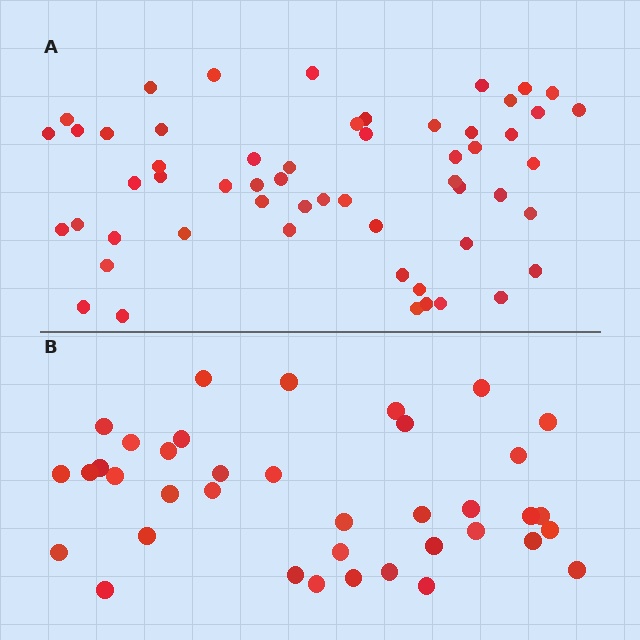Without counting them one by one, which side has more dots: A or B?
Region A (the top region) has more dots.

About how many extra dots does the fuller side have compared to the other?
Region A has approximately 20 more dots than region B.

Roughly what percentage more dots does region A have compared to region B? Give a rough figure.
About 45% more.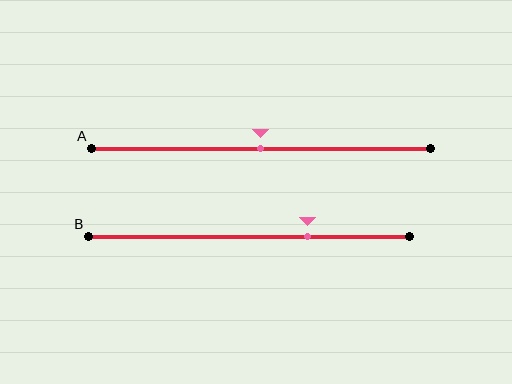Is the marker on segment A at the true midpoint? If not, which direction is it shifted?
Yes, the marker on segment A is at the true midpoint.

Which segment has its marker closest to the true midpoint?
Segment A has its marker closest to the true midpoint.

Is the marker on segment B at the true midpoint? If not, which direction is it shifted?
No, the marker on segment B is shifted to the right by about 18% of the segment length.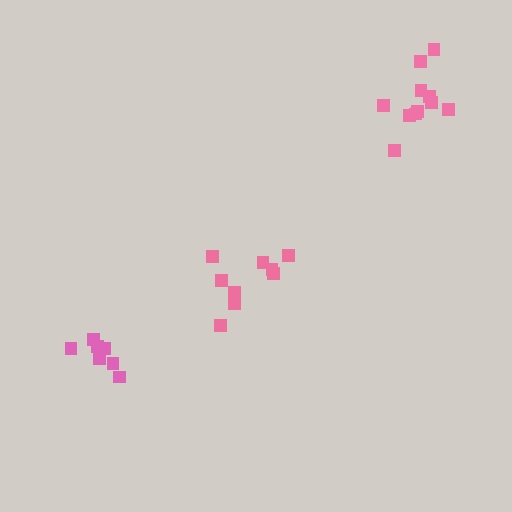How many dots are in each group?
Group 1: 7 dots, Group 2: 11 dots, Group 3: 9 dots (27 total).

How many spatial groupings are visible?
There are 3 spatial groupings.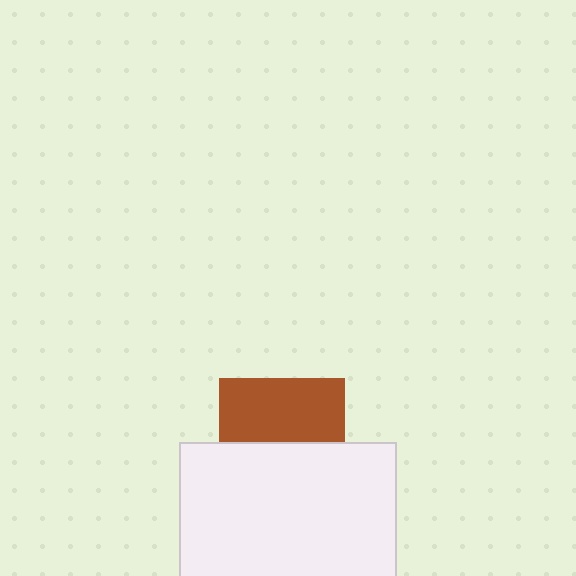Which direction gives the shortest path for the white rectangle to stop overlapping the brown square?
Moving down gives the shortest separation.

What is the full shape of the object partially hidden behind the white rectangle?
The partially hidden object is a brown square.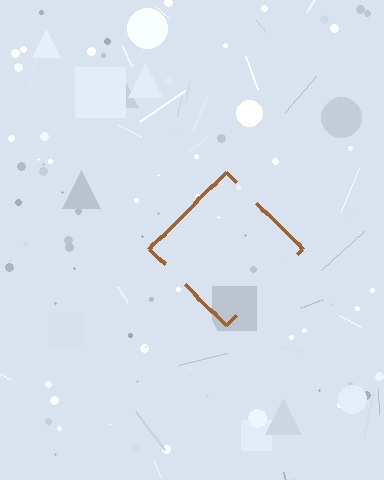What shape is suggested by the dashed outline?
The dashed outline suggests a diamond.